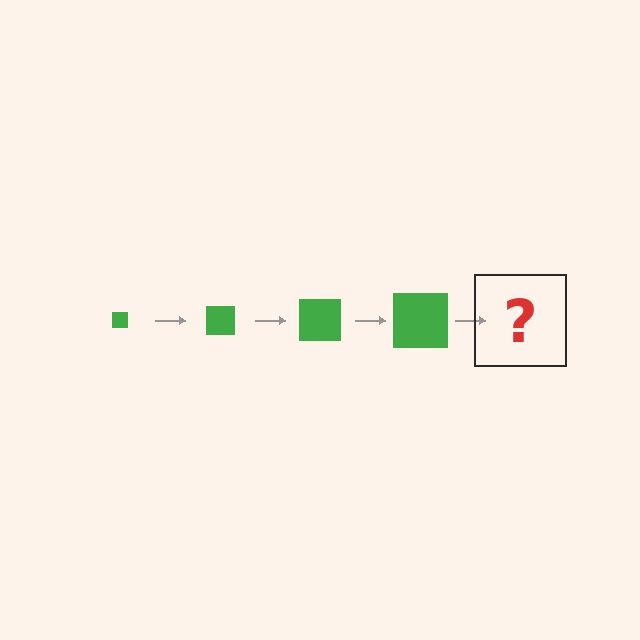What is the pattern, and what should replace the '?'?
The pattern is that the square gets progressively larger each step. The '?' should be a green square, larger than the previous one.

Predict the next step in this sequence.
The next step is a green square, larger than the previous one.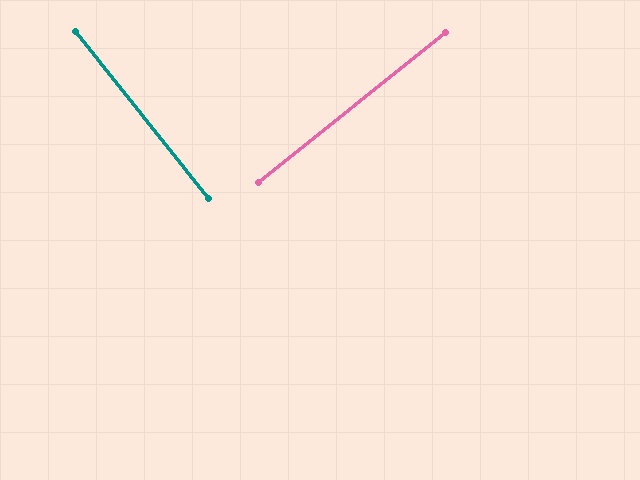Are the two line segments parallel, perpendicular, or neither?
Perpendicular — they meet at approximately 90°.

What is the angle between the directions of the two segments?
Approximately 90 degrees.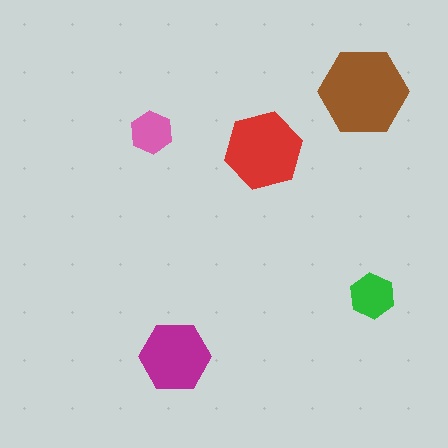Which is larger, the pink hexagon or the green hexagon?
The green one.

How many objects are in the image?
There are 5 objects in the image.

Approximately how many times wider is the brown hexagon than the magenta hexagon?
About 1.5 times wider.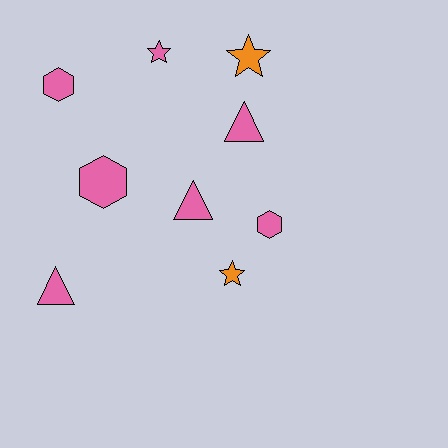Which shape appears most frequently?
Triangle, with 3 objects.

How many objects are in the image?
There are 9 objects.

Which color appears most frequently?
Pink, with 7 objects.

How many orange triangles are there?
There are no orange triangles.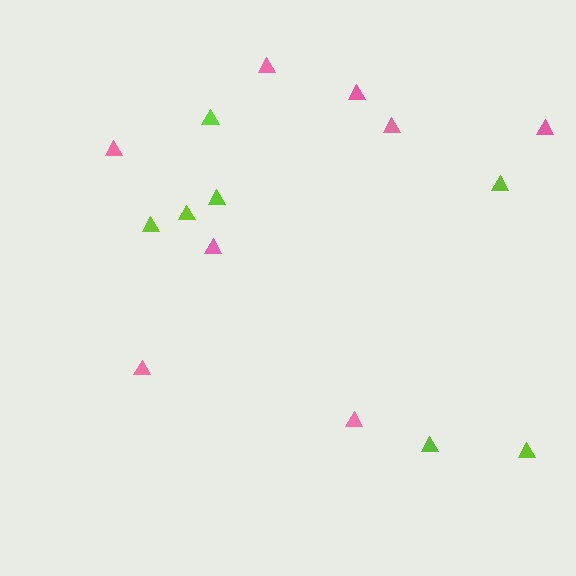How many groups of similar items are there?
There are 2 groups: one group of pink triangles (8) and one group of lime triangles (7).